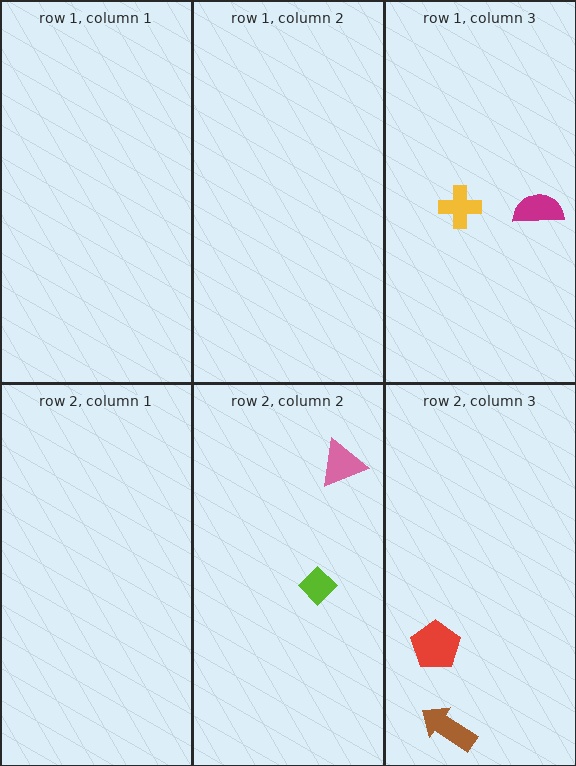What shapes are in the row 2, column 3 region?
The red pentagon, the brown arrow.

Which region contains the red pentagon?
The row 2, column 3 region.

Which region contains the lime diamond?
The row 2, column 2 region.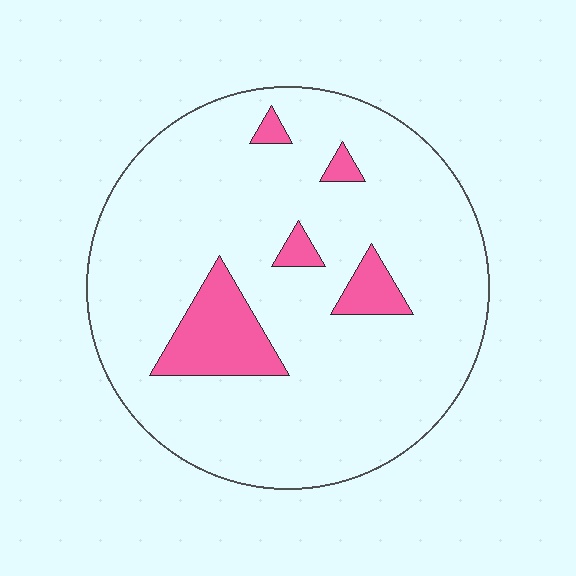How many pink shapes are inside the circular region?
5.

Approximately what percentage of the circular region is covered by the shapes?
Approximately 10%.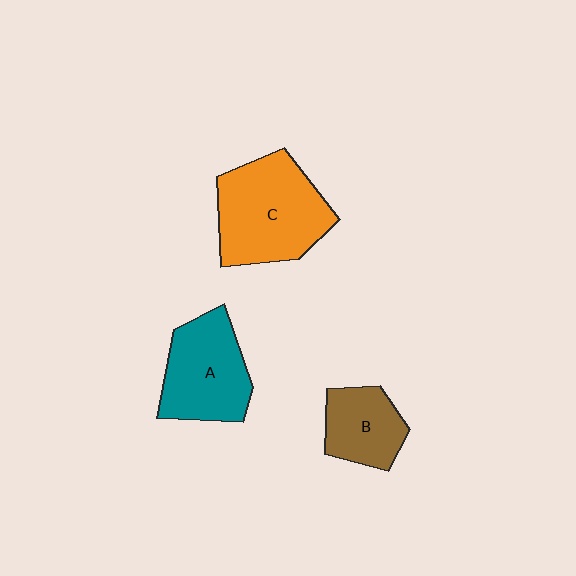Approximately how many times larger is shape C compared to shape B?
Approximately 1.8 times.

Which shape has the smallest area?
Shape B (brown).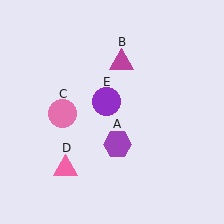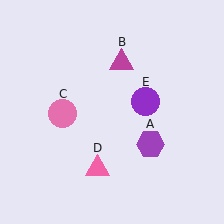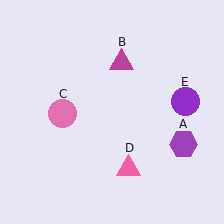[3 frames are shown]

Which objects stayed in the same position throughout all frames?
Magenta triangle (object B) and pink circle (object C) remained stationary.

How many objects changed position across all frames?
3 objects changed position: purple hexagon (object A), pink triangle (object D), purple circle (object E).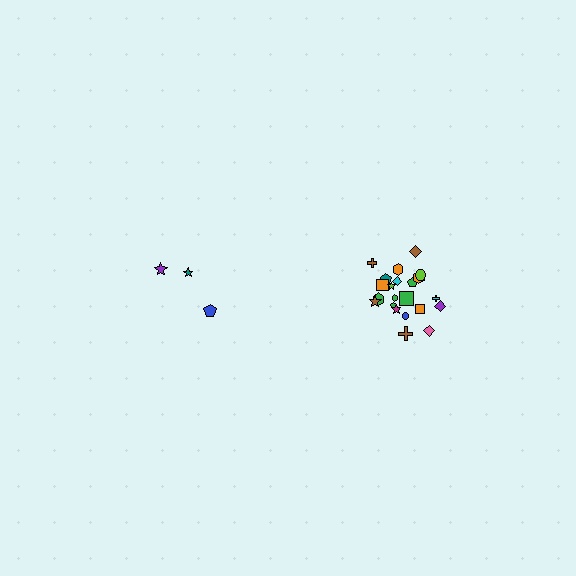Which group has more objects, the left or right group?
The right group.